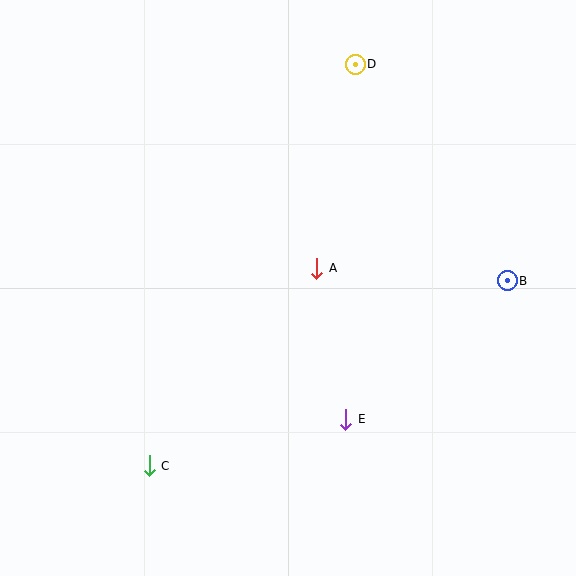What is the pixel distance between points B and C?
The distance between B and C is 403 pixels.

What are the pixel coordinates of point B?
Point B is at (507, 281).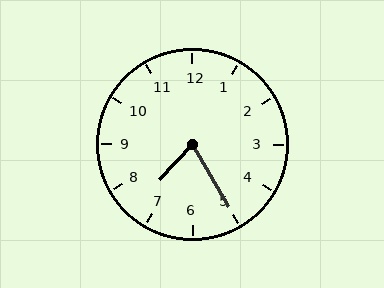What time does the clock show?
7:25.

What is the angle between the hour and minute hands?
Approximately 72 degrees.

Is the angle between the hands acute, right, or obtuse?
It is acute.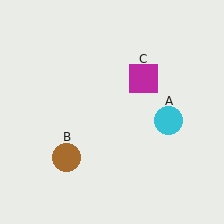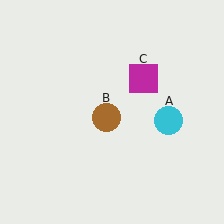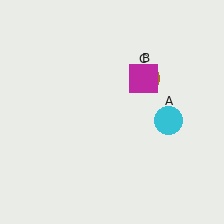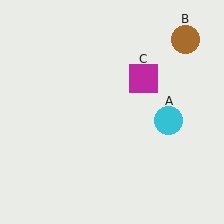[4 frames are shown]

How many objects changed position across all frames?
1 object changed position: brown circle (object B).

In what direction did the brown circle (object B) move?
The brown circle (object B) moved up and to the right.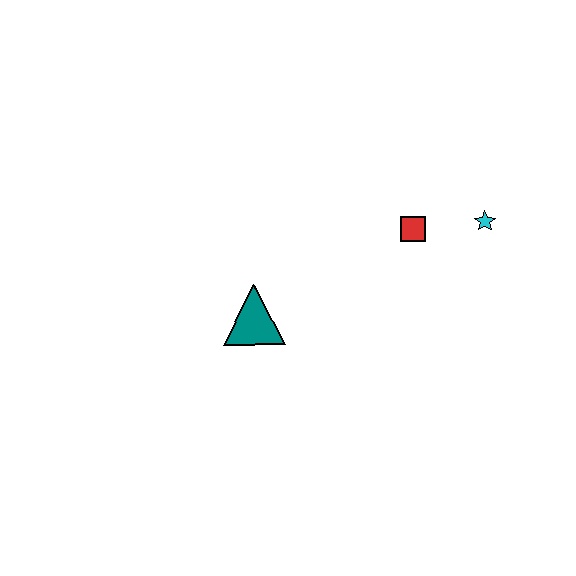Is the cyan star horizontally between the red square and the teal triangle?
No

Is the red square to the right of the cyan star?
No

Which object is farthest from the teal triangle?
The cyan star is farthest from the teal triangle.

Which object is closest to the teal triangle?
The red square is closest to the teal triangle.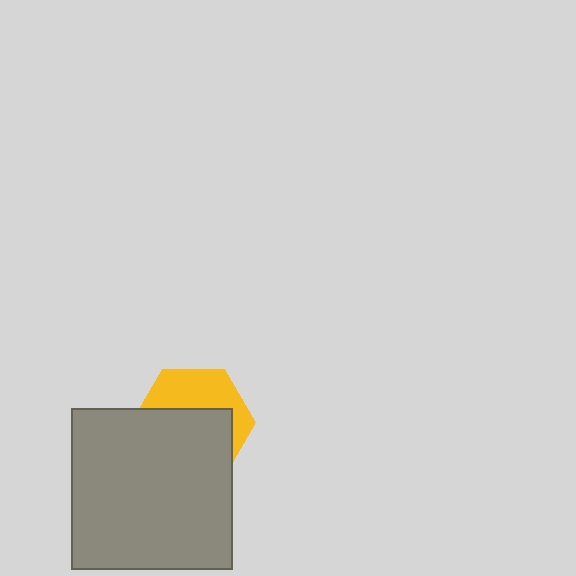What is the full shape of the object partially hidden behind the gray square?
The partially hidden object is a yellow hexagon.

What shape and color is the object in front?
The object in front is a gray square.